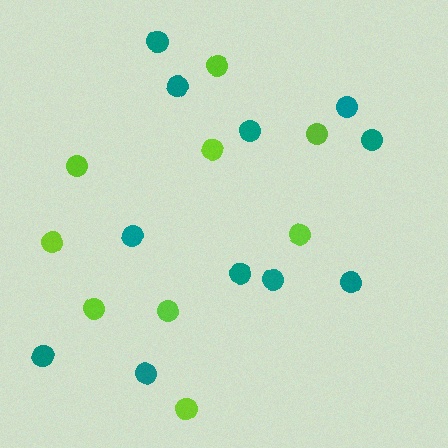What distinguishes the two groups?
There are 2 groups: one group of lime circles (9) and one group of teal circles (11).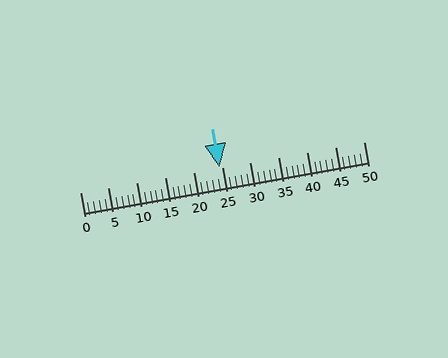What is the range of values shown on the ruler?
The ruler shows values from 0 to 50.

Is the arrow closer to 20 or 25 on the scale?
The arrow is closer to 25.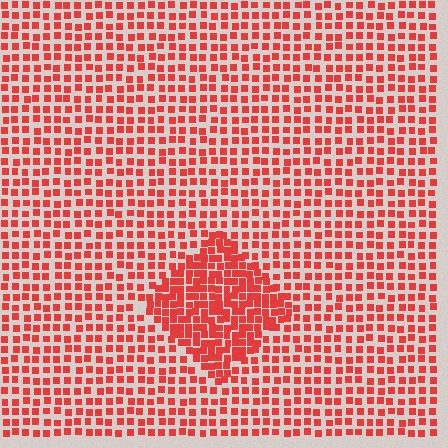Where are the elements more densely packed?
The elements are more densely packed inside the diamond boundary.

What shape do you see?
I see a diamond.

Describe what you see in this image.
The image contains small red elements arranged at two different densities. A diamond-shaped region is visible where the elements are more densely packed than the surrounding area.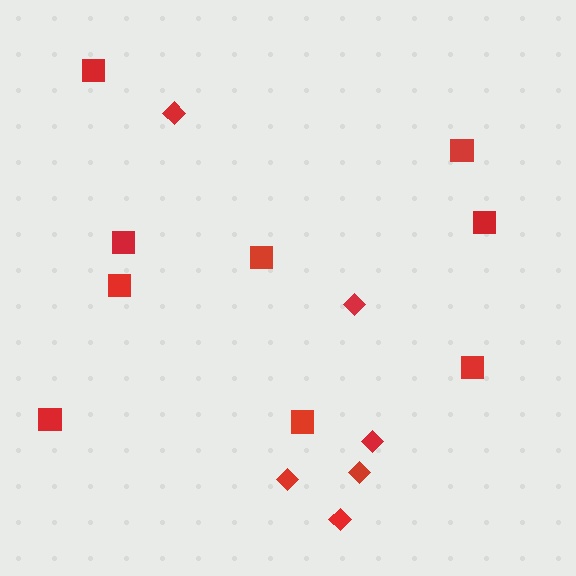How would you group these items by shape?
There are 2 groups: one group of squares (9) and one group of diamonds (6).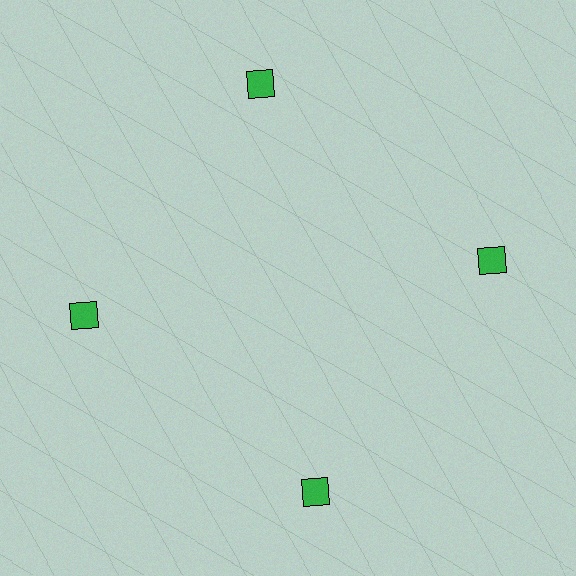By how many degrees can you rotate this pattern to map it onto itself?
The pattern maps onto itself every 90 degrees of rotation.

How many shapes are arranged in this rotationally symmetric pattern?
There are 4 shapes, arranged in 4 groups of 1.